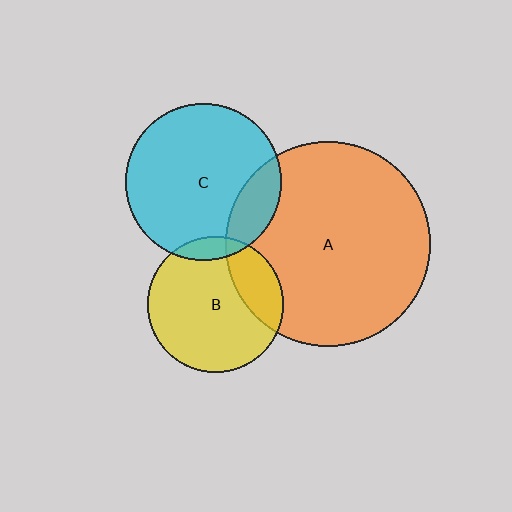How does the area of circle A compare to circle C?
Approximately 1.7 times.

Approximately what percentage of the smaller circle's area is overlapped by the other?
Approximately 15%.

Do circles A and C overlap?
Yes.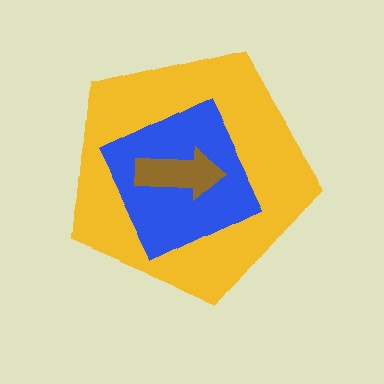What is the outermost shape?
The yellow pentagon.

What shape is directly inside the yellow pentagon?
The blue square.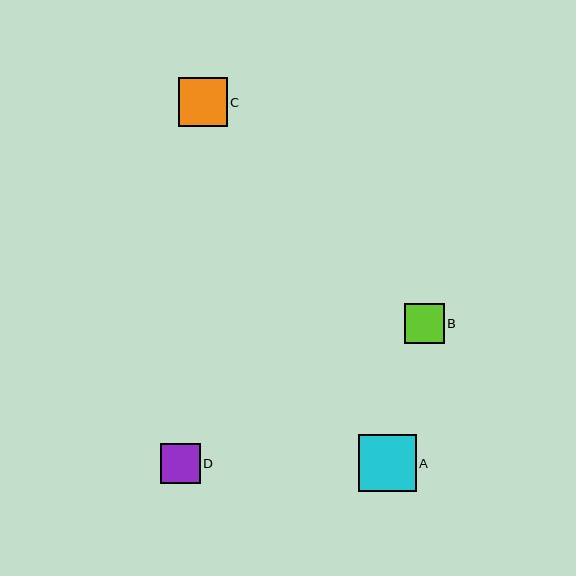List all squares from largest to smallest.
From largest to smallest: A, C, D, B.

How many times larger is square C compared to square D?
Square C is approximately 1.2 times the size of square D.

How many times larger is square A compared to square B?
Square A is approximately 1.4 times the size of square B.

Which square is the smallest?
Square B is the smallest with a size of approximately 40 pixels.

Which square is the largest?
Square A is the largest with a size of approximately 57 pixels.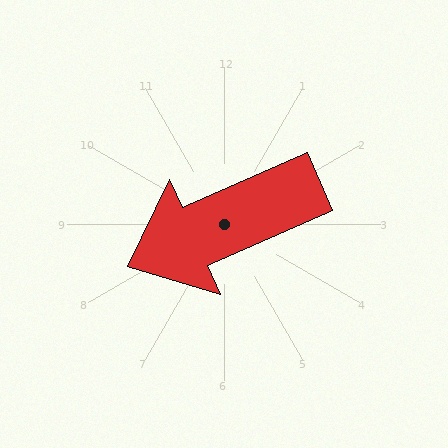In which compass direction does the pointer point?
Southwest.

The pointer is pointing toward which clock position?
Roughly 8 o'clock.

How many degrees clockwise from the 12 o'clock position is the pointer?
Approximately 246 degrees.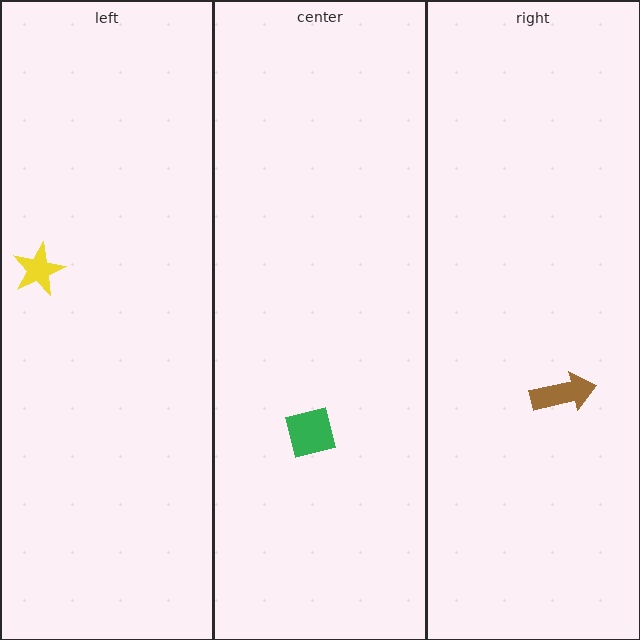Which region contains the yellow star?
The left region.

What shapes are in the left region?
The yellow star.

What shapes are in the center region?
The green square.